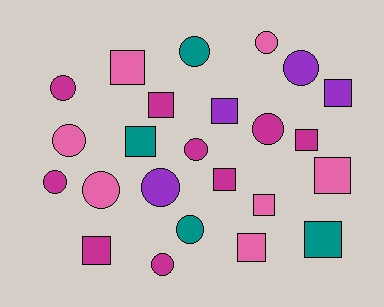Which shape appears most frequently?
Square, with 12 objects.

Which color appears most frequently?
Magenta, with 9 objects.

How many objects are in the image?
There are 24 objects.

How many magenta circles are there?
There are 5 magenta circles.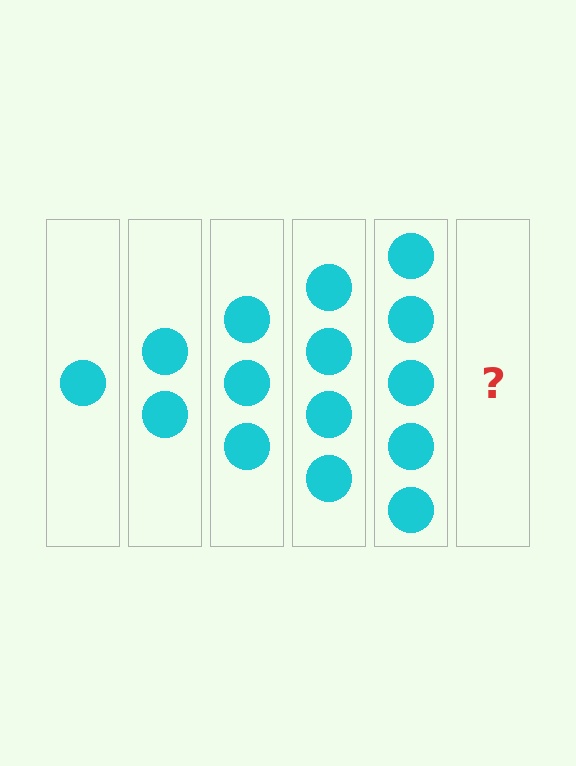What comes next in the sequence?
The next element should be 6 circles.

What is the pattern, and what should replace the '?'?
The pattern is that each step adds one more circle. The '?' should be 6 circles.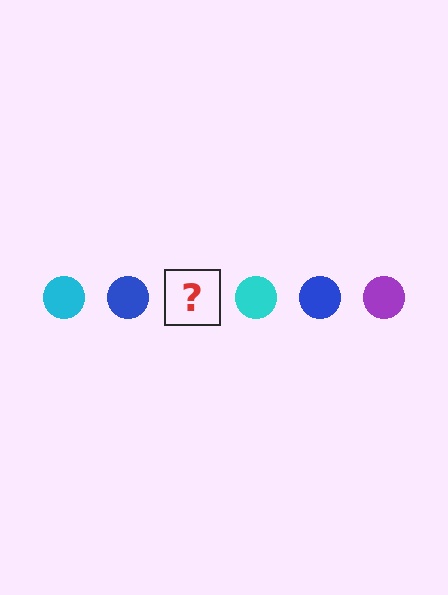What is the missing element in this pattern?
The missing element is a purple circle.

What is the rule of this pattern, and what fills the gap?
The rule is that the pattern cycles through cyan, blue, purple circles. The gap should be filled with a purple circle.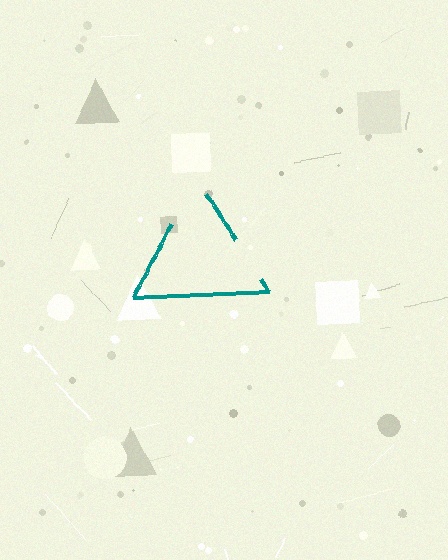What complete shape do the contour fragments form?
The contour fragments form a triangle.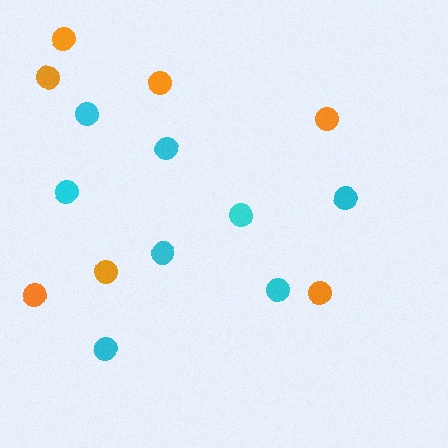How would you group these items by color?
There are 2 groups: one group of orange circles (7) and one group of cyan circles (8).